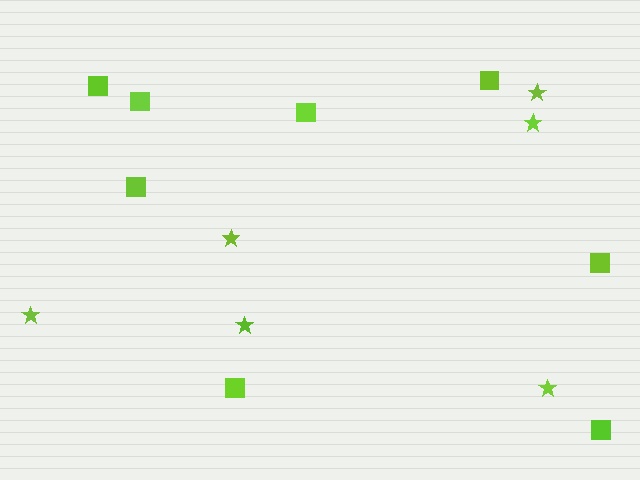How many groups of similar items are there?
There are 2 groups: one group of stars (6) and one group of squares (8).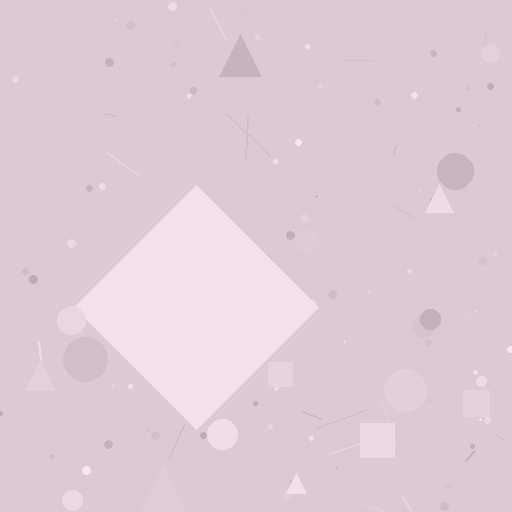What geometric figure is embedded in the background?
A diamond is embedded in the background.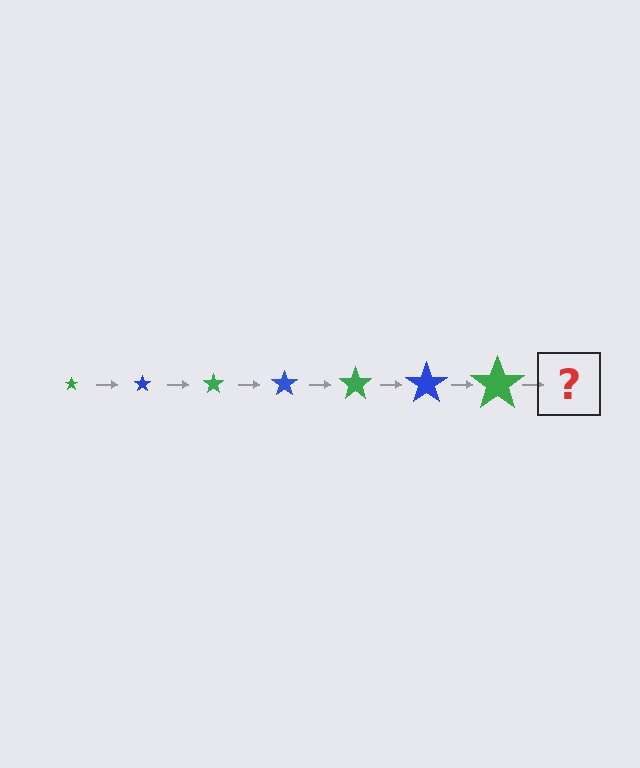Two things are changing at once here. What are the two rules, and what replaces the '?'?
The two rules are that the star grows larger each step and the color cycles through green and blue. The '?' should be a blue star, larger than the previous one.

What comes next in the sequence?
The next element should be a blue star, larger than the previous one.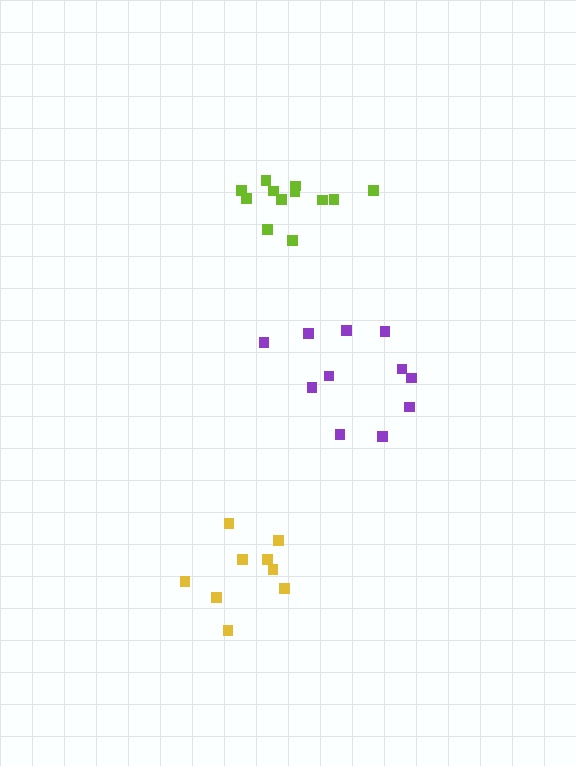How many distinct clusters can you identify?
There are 3 distinct clusters.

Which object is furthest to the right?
The purple cluster is rightmost.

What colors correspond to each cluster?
The clusters are colored: purple, yellow, lime.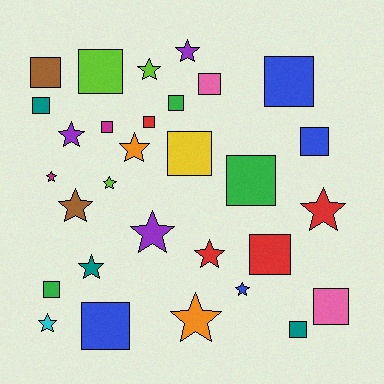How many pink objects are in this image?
There are 2 pink objects.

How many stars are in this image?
There are 14 stars.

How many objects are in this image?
There are 30 objects.